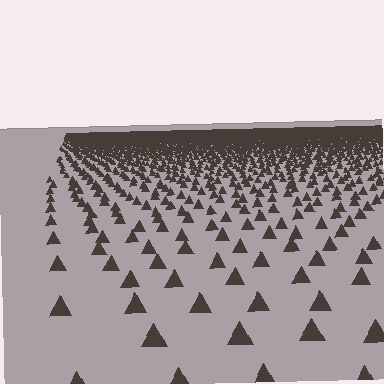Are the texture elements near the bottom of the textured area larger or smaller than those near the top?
Larger. Near the bottom, elements are closer to the viewer and appear at a bigger on-screen size.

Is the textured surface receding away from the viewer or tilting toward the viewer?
The surface is receding away from the viewer. Texture elements get smaller and denser toward the top.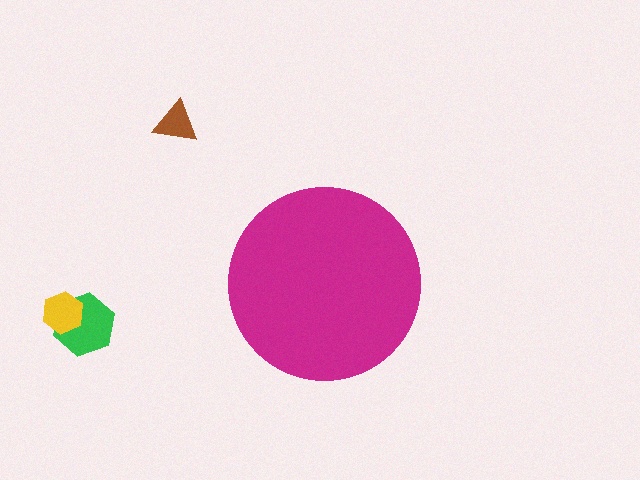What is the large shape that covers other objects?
A magenta circle.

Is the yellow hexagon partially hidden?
No, the yellow hexagon is fully visible.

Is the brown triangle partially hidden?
No, the brown triangle is fully visible.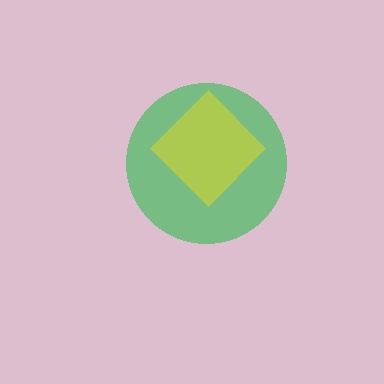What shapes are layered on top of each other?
The layered shapes are: a green circle, a yellow diamond.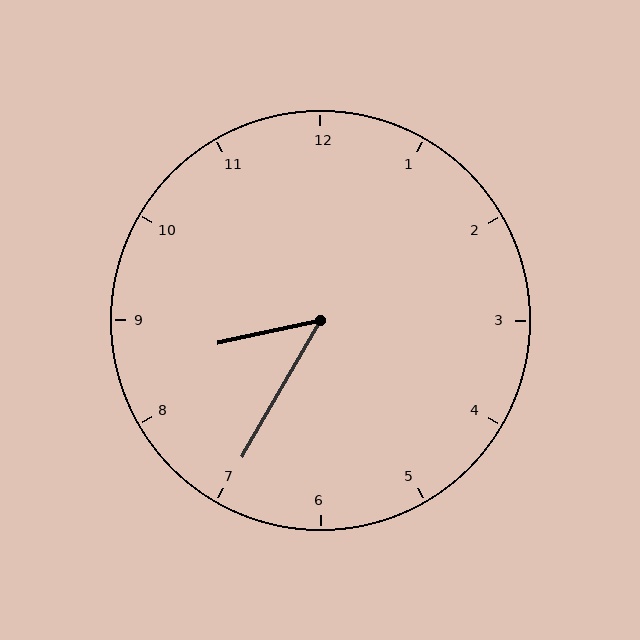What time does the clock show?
8:35.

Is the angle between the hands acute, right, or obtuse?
It is acute.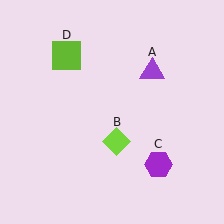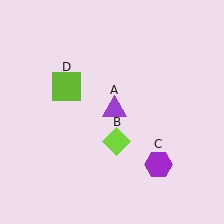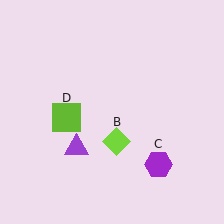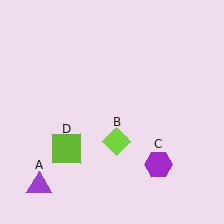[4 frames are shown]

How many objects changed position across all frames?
2 objects changed position: purple triangle (object A), lime square (object D).